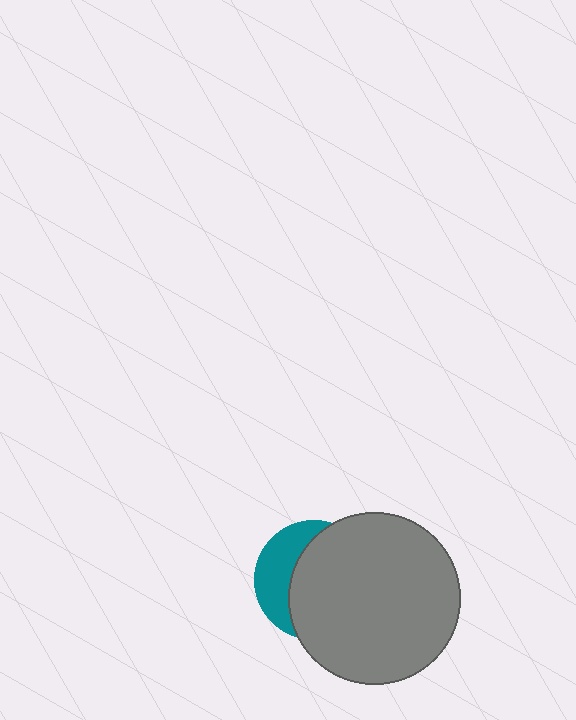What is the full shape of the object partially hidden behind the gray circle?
The partially hidden object is a teal circle.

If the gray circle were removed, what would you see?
You would see the complete teal circle.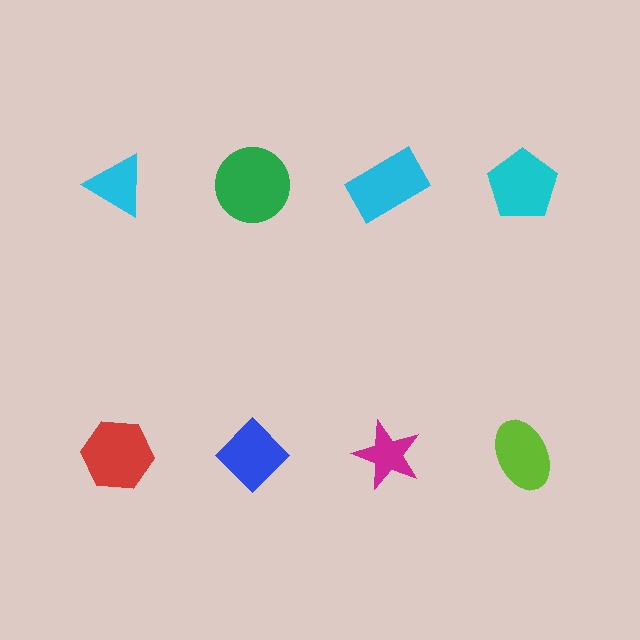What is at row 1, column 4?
A cyan pentagon.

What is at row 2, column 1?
A red hexagon.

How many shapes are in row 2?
4 shapes.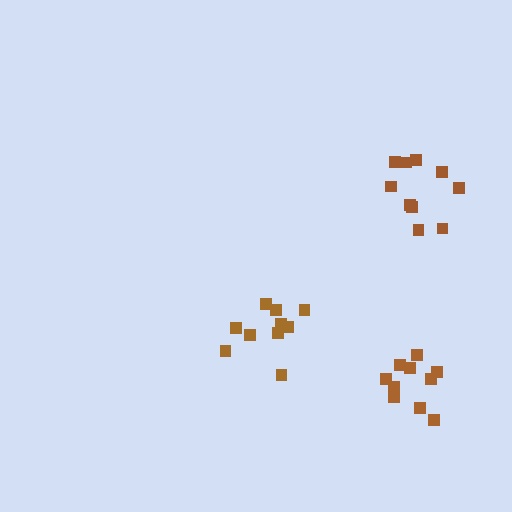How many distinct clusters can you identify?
There are 3 distinct clusters.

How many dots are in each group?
Group 1: 10 dots, Group 2: 10 dots, Group 3: 10 dots (30 total).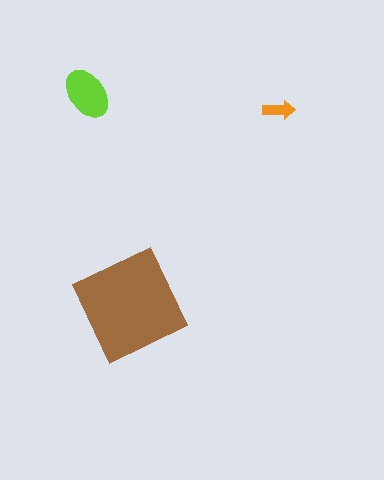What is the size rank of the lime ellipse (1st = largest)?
2nd.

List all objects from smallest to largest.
The orange arrow, the lime ellipse, the brown diamond.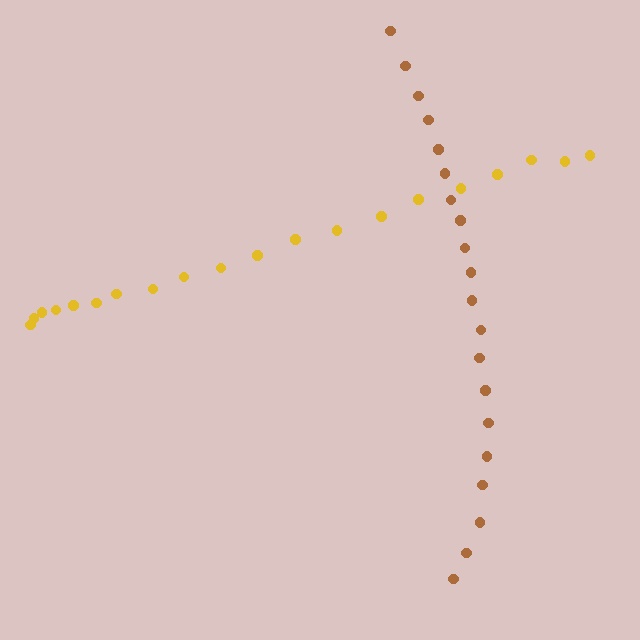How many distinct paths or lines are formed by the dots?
There are 2 distinct paths.